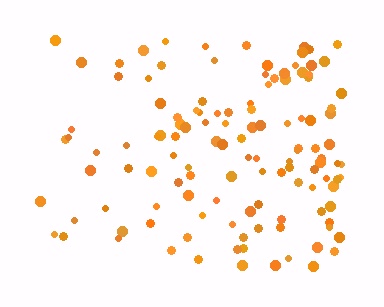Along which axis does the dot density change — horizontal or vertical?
Horizontal.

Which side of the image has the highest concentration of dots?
The right.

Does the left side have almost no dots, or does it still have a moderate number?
Still a moderate number, just noticeably fewer than the right.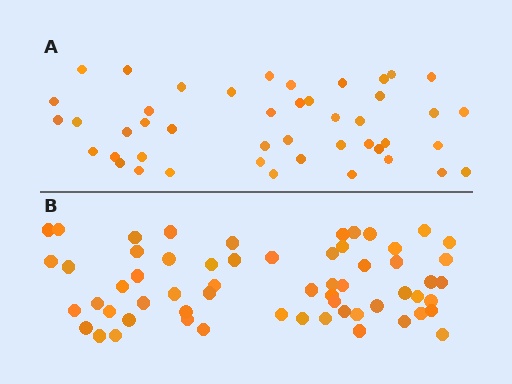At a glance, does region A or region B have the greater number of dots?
Region B (the bottom region) has more dots.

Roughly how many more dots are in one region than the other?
Region B has approximately 15 more dots than region A.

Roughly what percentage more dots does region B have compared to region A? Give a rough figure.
About 35% more.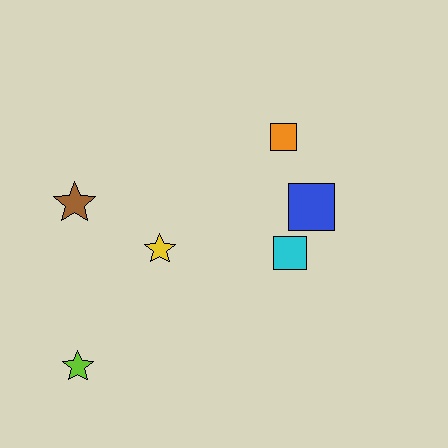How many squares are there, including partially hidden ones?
There are 3 squares.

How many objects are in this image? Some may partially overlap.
There are 6 objects.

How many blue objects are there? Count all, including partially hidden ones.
There is 1 blue object.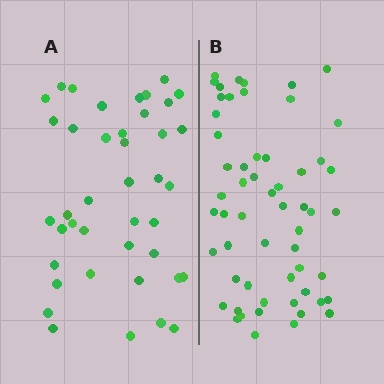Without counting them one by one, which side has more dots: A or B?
Region B (the right region) has more dots.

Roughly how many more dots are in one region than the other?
Region B has approximately 15 more dots than region A.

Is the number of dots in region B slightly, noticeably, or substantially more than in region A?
Region B has noticeably more, but not dramatically so. The ratio is roughly 1.4 to 1.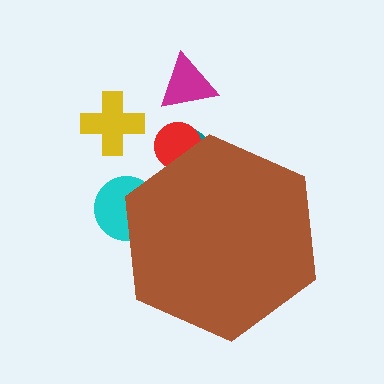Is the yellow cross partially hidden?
No, the yellow cross is fully visible.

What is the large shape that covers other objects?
A brown hexagon.